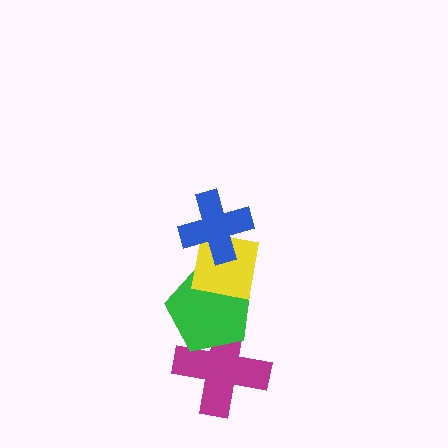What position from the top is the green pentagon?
The green pentagon is 3rd from the top.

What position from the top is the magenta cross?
The magenta cross is 4th from the top.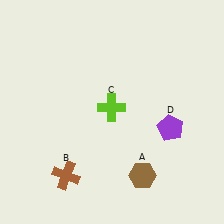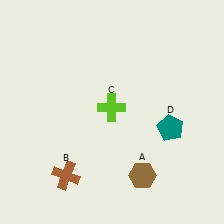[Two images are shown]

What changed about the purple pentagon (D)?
In Image 1, D is purple. In Image 2, it changed to teal.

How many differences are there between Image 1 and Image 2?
There is 1 difference between the two images.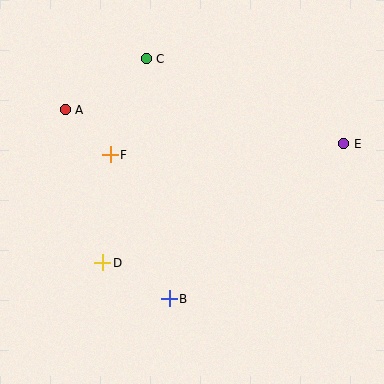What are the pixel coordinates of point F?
Point F is at (110, 155).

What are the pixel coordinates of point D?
Point D is at (103, 263).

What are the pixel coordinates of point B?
Point B is at (169, 299).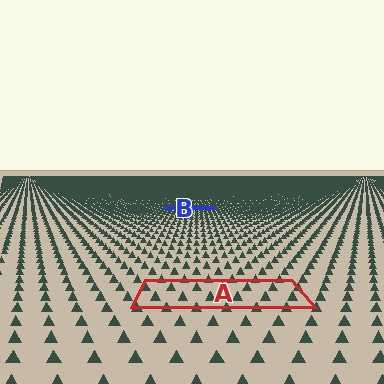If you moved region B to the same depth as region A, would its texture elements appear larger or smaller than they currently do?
They would appear larger. At a closer depth, the same texture elements are projected at a bigger on-screen size.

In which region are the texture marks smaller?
The texture marks are smaller in region B, because it is farther away.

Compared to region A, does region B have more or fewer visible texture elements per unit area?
Region B has more texture elements per unit area — they are packed more densely because it is farther away.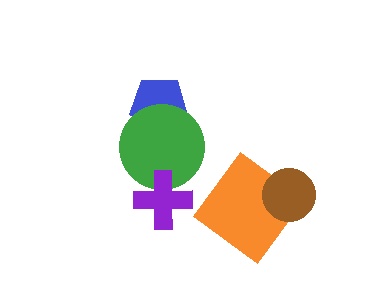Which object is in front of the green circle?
The purple cross is in front of the green circle.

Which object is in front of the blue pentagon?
The green circle is in front of the blue pentagon.